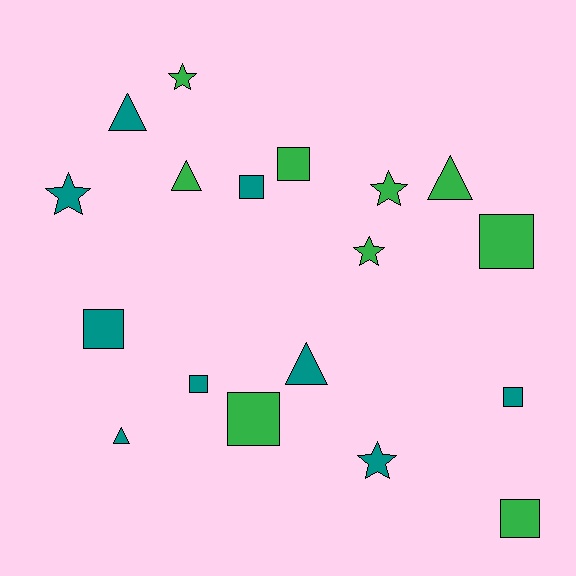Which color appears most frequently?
Teal, with 9 objects.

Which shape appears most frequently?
Square, with 8 objects.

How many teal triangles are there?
There are 3 teal triangles.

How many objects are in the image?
There are 18 objects.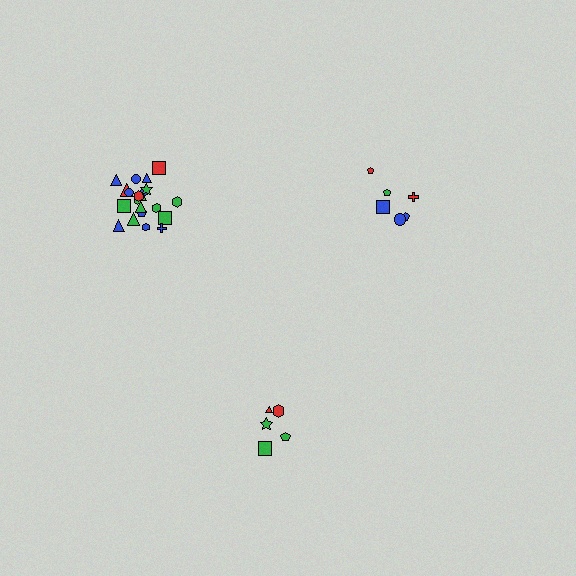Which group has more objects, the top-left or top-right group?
The top-left group.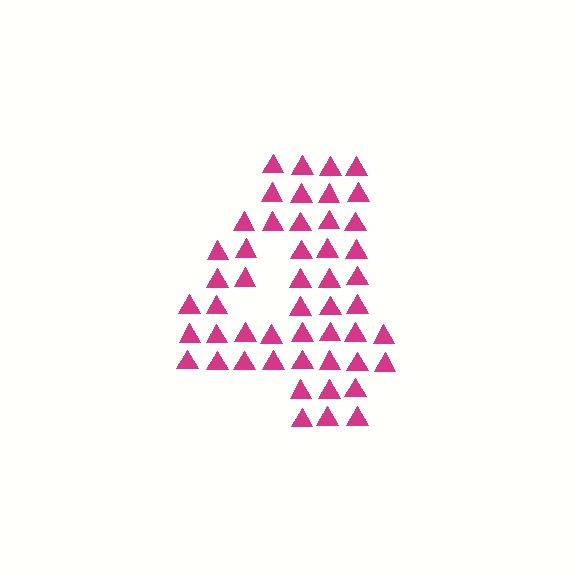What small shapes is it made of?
It is made of small triangles.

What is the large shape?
The large shape is the digit 4.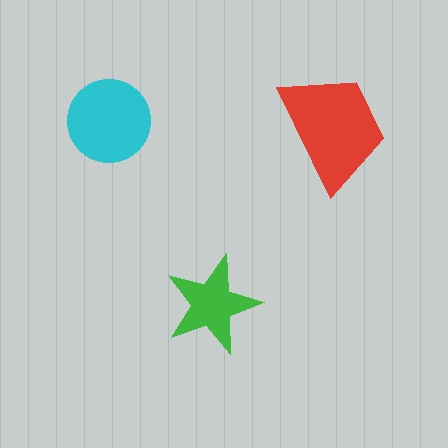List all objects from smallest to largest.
The green star, the cyan circle, the red trapezoid.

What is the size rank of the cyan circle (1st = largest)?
2nd.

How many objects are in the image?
There are 3 objects in the image.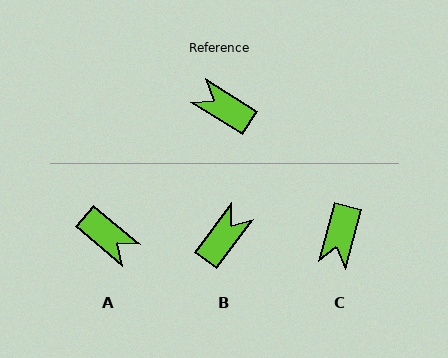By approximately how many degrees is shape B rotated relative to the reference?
Approximately 95 degrees clockwise.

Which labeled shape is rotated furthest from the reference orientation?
A, about 172 degrees away.